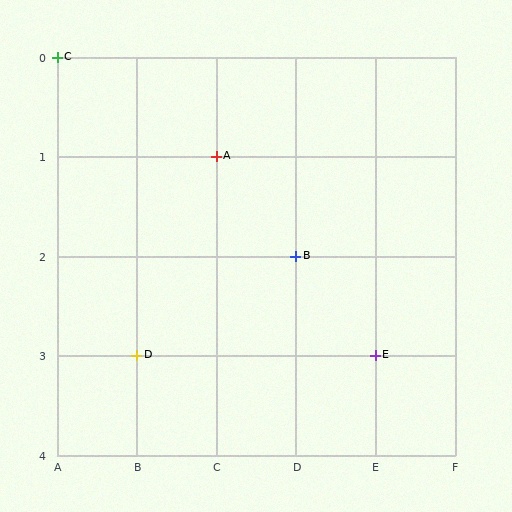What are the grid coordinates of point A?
Point A is at grid coordinates (C, 1).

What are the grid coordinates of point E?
Point E is at grid coordinates (E, 3).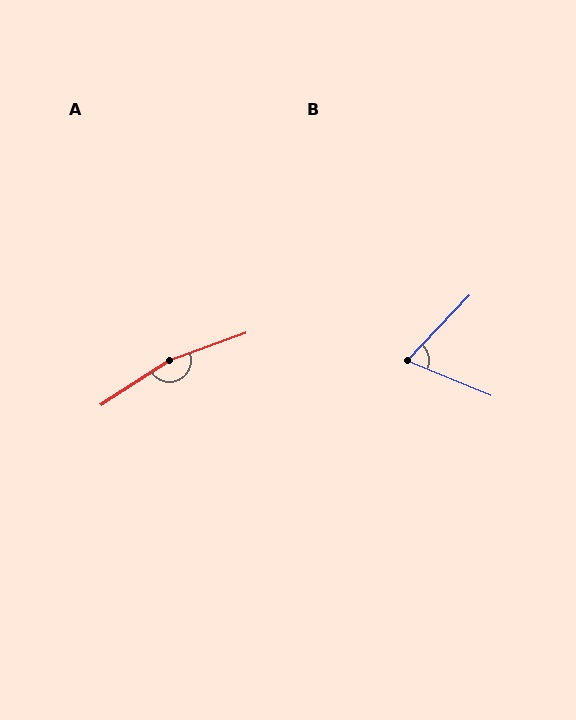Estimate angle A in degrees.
Approximately 167 degrees.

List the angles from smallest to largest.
B (69°), A (167°).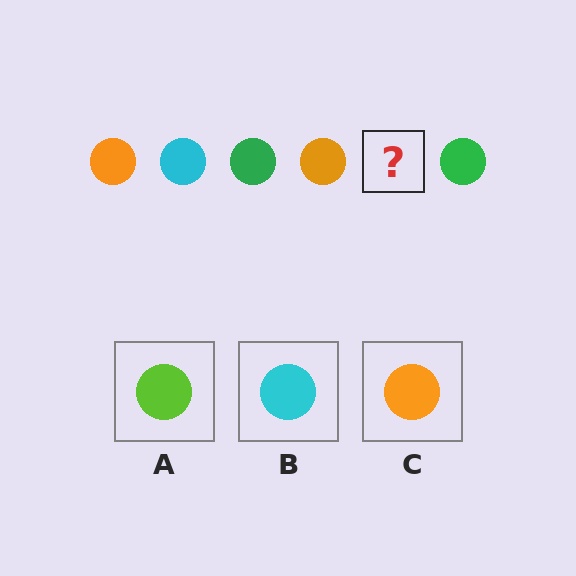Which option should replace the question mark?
Option B.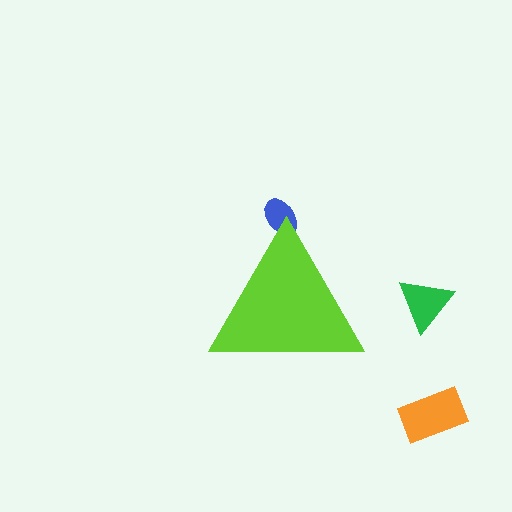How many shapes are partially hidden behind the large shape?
1 shape is partially hidden.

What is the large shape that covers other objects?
A lime triangle.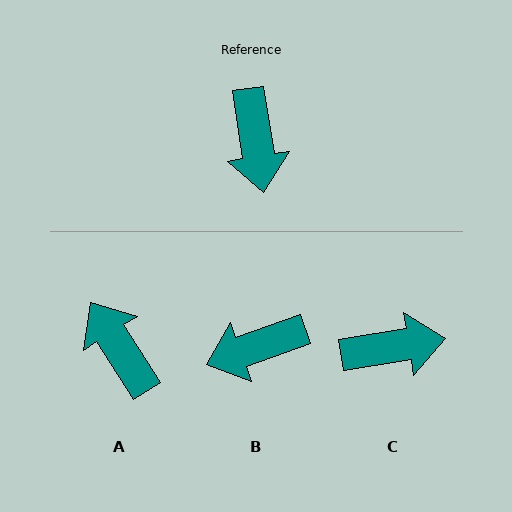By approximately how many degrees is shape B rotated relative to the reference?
Approximately 79 degrees clockwise.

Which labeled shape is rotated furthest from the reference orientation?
A, about 157 degrees away.